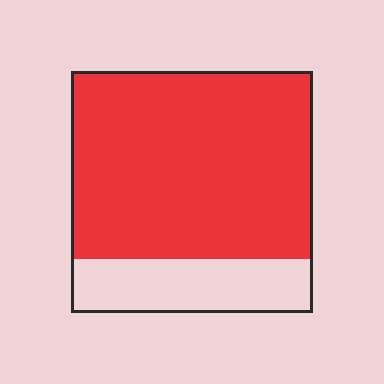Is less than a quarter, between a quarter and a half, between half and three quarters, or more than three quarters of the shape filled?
More than three quarters.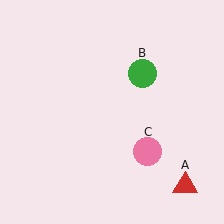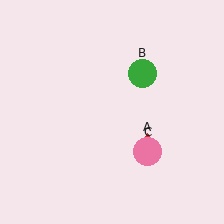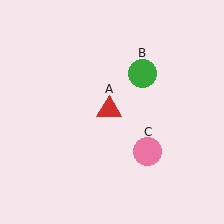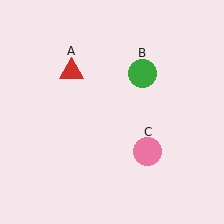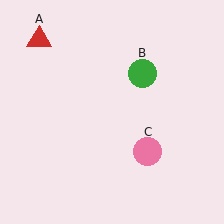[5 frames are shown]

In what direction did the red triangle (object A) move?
The red triangle (object A) moved up and to the left.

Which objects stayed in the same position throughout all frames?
Green circle (object B) and pink circle (object C) remained stationary.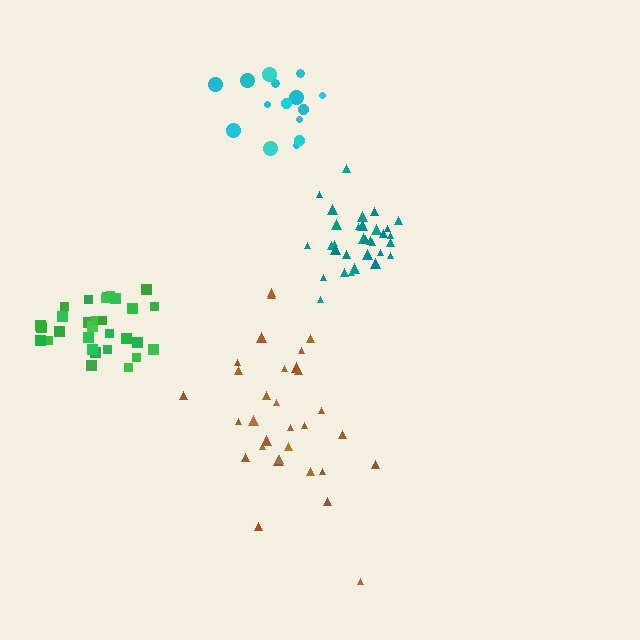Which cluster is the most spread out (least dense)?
Brown.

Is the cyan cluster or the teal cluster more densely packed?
Teal.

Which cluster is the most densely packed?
Teal.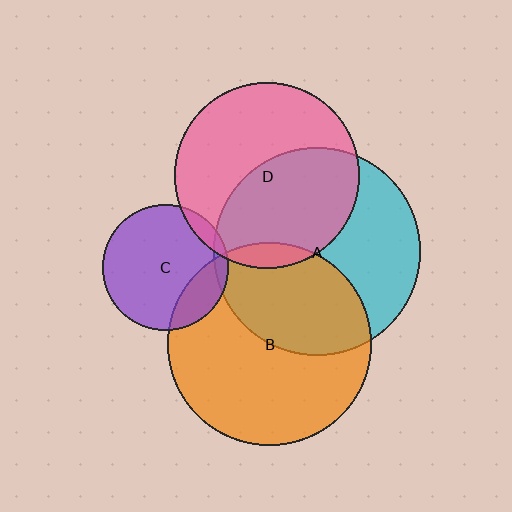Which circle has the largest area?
Circle A (cyan).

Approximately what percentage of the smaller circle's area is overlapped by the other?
Approximately 40%.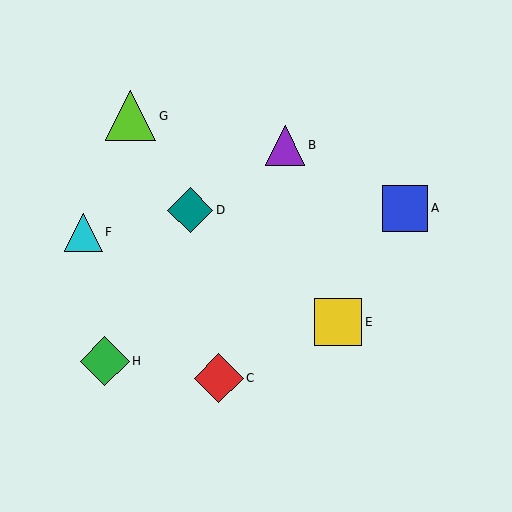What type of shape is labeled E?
Shape E is a yellow square.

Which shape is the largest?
The lime triangle (labeled G) is the largest.